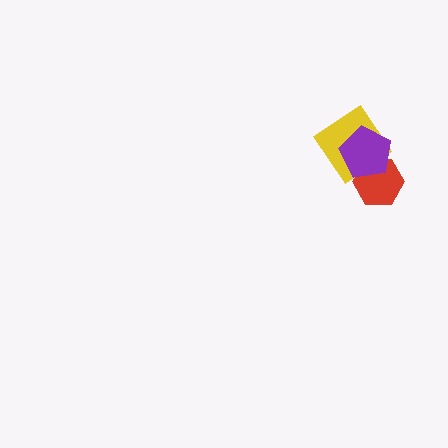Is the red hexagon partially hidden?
Yes, it is partially covered by another shape.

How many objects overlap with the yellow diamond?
2 objects overlap with the yellow diamond.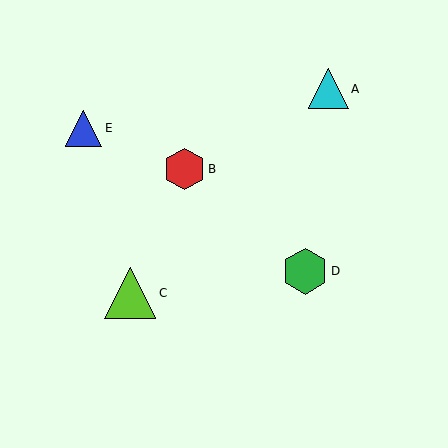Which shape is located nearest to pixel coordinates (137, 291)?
The lime triangle (labeled C) at (130, 293) is nearest to that location.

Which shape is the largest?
The lime triangle (labeled C) is the largest.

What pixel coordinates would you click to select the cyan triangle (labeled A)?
Click at (328, 89) to select the cyan triangle A.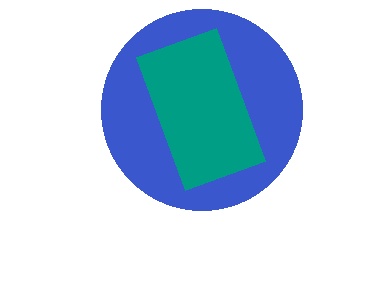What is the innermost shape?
The teal rectangle.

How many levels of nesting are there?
2.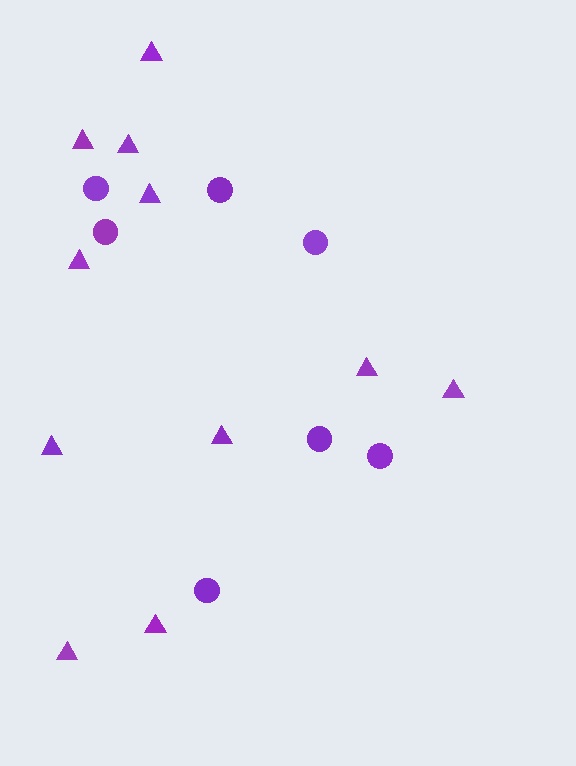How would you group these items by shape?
There are 2 groups: one group of circles (7) and one group of triangles (11).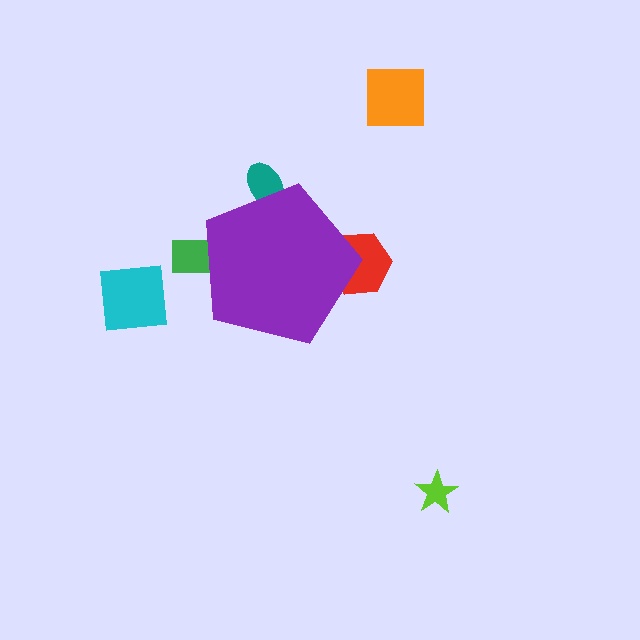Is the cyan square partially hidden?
No, the cyan square is fully visible.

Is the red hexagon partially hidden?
Yes, the red hexagon is partially hidden behind the purple pentagon.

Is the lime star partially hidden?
No, the lime star is fully visible.